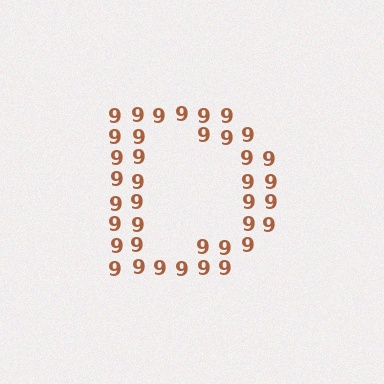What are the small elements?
The small elements are digit 9's.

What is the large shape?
The large shape is the letter D.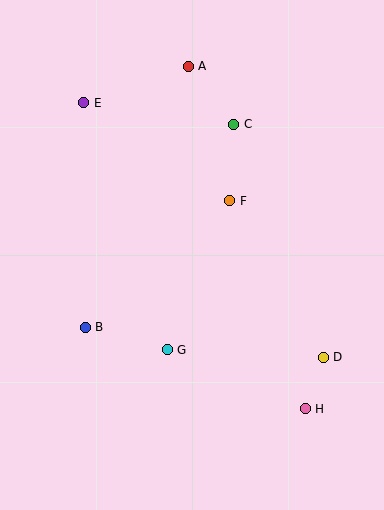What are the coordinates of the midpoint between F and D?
The midpoint between F and D is at (276, 279).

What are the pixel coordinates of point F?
Point F is at (230, 201).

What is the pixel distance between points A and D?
The distance between A and D is 320 pixels.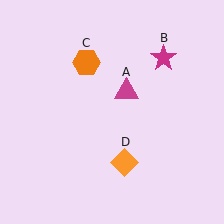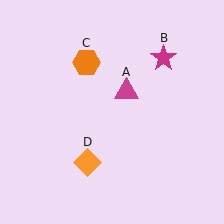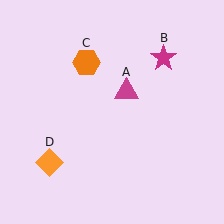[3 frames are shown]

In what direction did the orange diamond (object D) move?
The orange diamond (object D) moved left.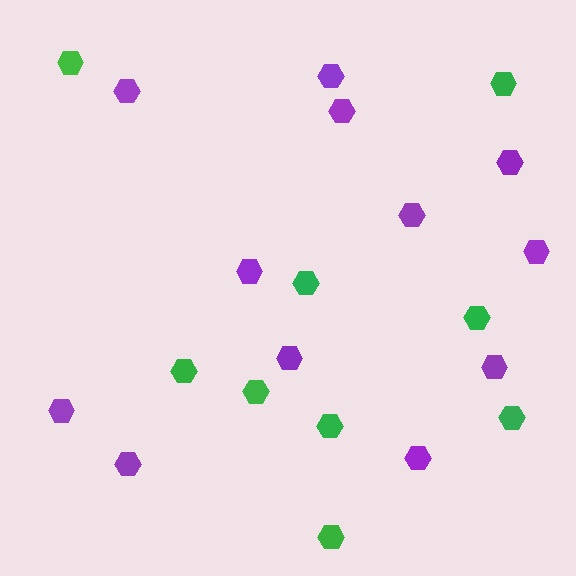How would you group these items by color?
There are 2 groups: one group of green hexagons (9) and one group of purple hexagons (12).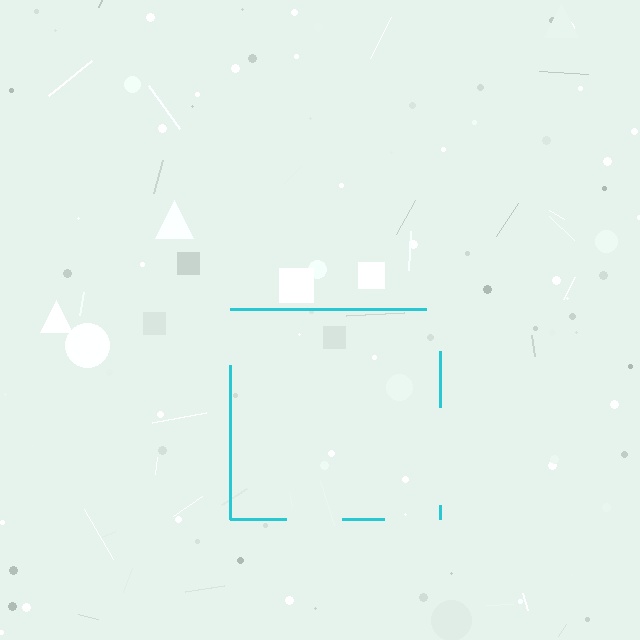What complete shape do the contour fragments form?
The contour fragments form a square.